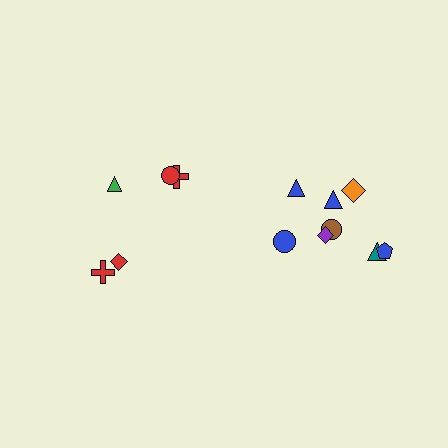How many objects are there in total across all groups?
There are 13 objects.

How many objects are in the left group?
There are 5 objects.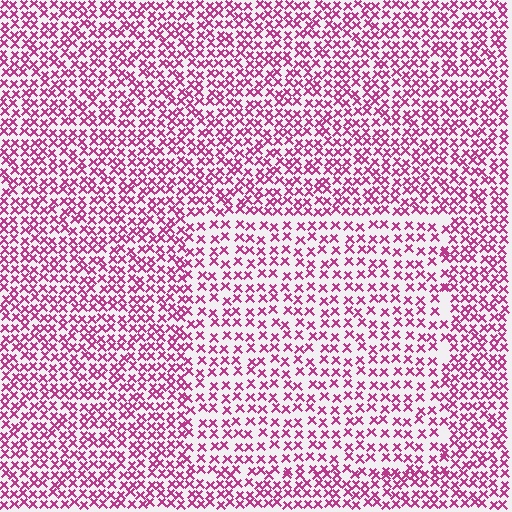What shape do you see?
I see a rectangle.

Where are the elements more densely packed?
The elements are more densely packed outside the rectangle boundary.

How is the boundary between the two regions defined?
The boundary is defined by a change in element density (approximately 1.6x ratio). All elements are the same color, size, and shape.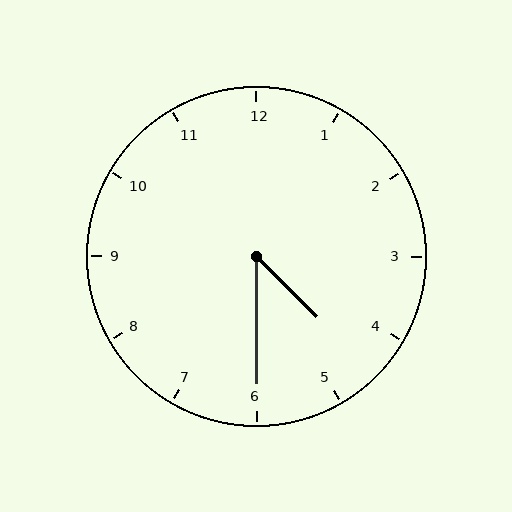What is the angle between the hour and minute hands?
Approximately 45 degrees.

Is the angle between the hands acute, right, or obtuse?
It is acute.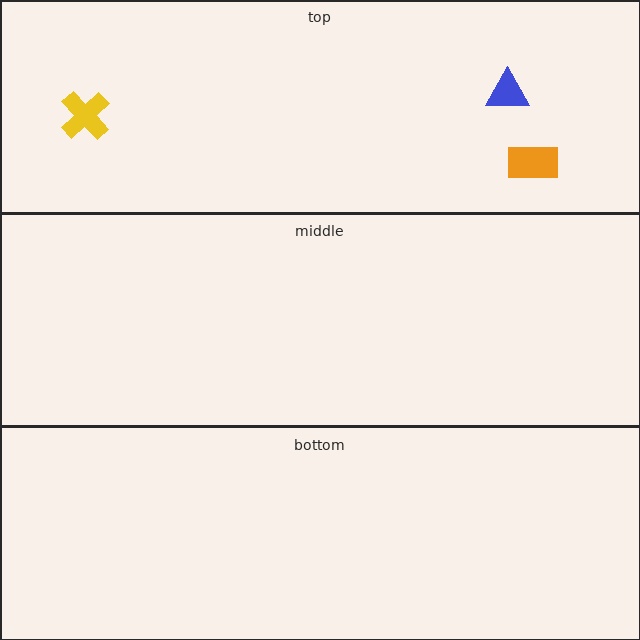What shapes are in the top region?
The orange rectangle, the blue triangle, the yellow cross.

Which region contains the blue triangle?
The top region.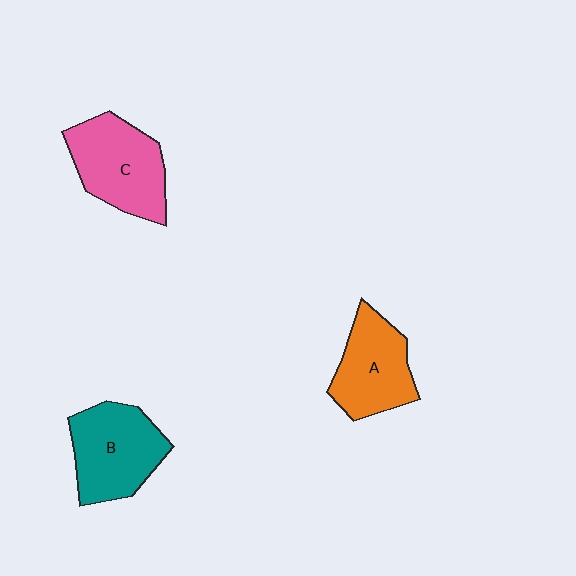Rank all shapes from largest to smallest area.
From largest to smallest: C (pink), B (teal), A (orange).